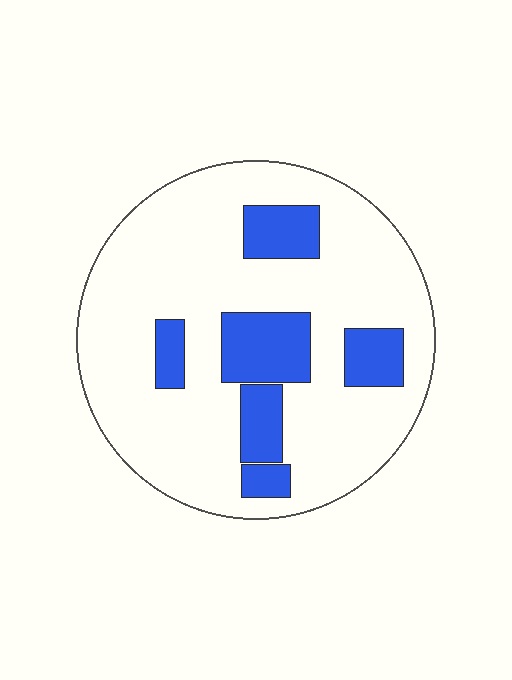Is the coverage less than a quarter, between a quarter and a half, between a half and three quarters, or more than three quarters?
Less than a quarter.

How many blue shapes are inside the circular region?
6.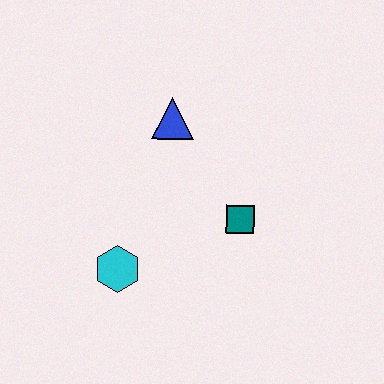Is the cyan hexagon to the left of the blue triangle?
Yes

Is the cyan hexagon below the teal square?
Yes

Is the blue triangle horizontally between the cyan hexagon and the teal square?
Yes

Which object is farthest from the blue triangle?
The cyan hexagon is farthest from the blue triangle.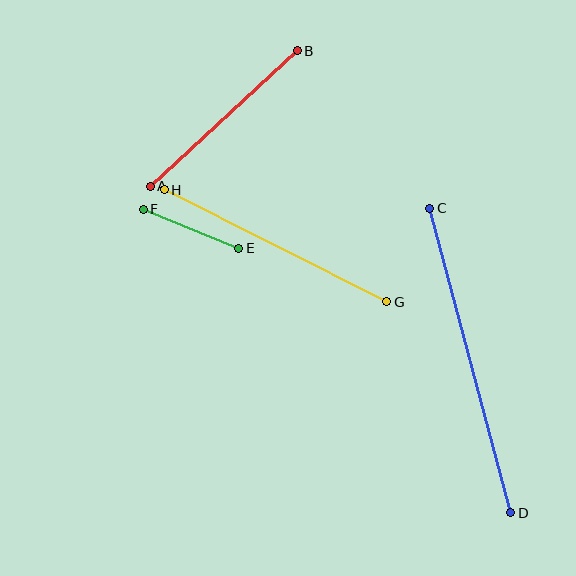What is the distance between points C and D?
The distance is approximately 315 pixels.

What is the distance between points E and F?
The distance is approximately 103 pixels.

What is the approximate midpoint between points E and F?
The midpoint is at approximately (191, 229) pixels.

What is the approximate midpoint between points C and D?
The midpoint is at approximately (470, 361) pixels.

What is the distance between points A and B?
The distance is approximately 200 pixels.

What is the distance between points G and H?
The distance is approximately 249 pixels.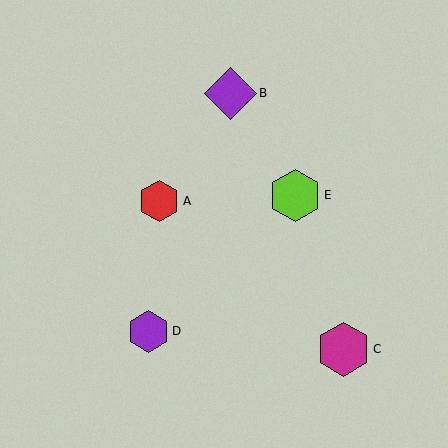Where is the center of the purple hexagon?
The center of the purple hexagon is at (149, 331).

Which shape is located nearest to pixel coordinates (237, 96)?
The purple diamond (labeled B) at (230, 93) is nearest to that location.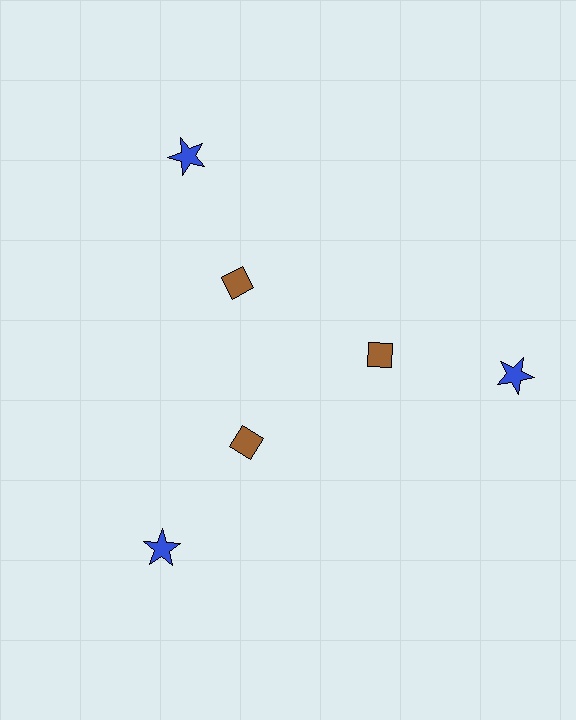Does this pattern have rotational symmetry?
Yes, this pattern has 3-fold rotational symmetry. It looks the same after rotating 120 degrees around the center.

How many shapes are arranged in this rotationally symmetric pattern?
There are 6 shapes, arranged in 3 groups of 2.